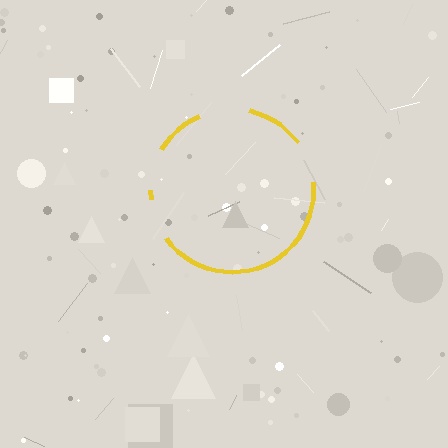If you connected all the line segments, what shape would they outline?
They would outline a circle.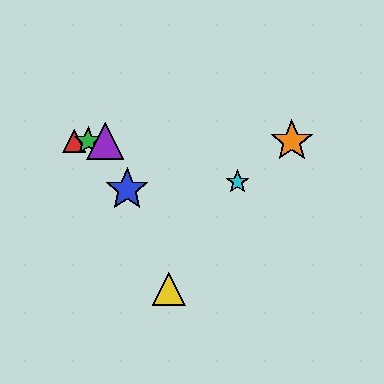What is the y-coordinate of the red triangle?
The red triangle is at y≈141.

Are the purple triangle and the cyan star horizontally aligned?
No, the purple triangle is at y≈141 and the cyan star is at y≈182.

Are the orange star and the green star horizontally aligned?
Yes, both are at y≈141.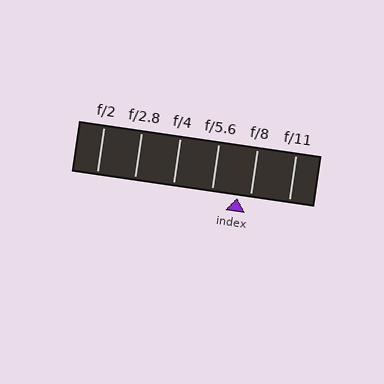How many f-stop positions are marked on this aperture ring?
There are 6 f-stop positions marked.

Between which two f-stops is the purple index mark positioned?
The index mark is between f/5.6 and f/8.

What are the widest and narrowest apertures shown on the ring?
The widest aperture shown is f/2 and the narrowest is f/11.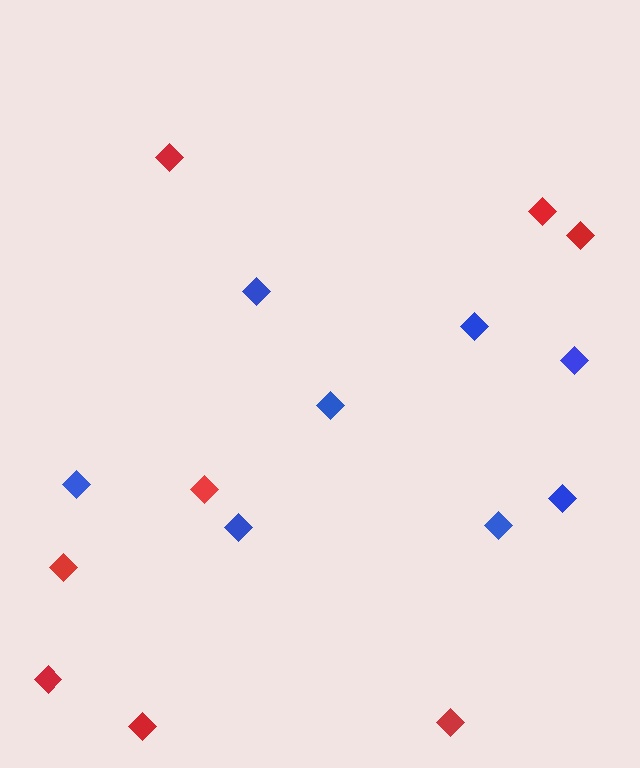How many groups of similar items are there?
There are 2 groups: one group of red diamonds (8) and one group of blue diamonds (8).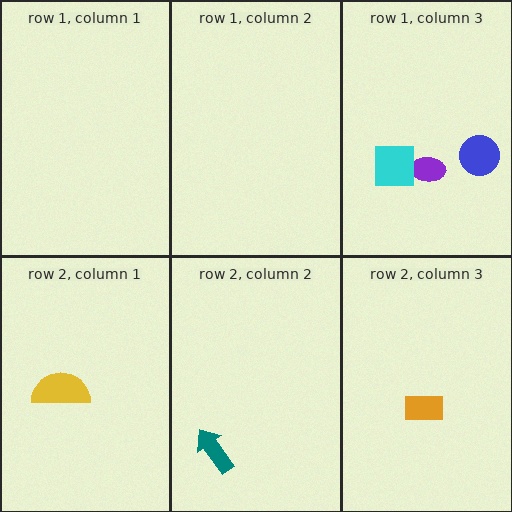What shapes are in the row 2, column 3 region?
The orange rectangle.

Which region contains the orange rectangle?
The row 2, column 3 region.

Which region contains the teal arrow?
The row 2, column 2 region.